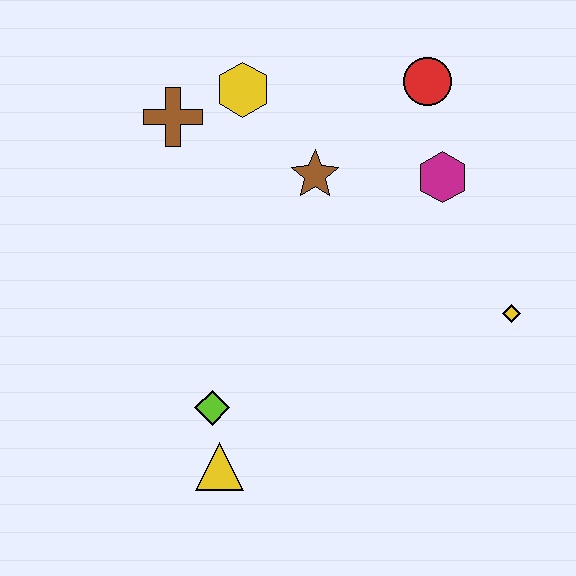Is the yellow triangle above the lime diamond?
No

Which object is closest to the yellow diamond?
The magenta hexagon is closest to the yellow diamond.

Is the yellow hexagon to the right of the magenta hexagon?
No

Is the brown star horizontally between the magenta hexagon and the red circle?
No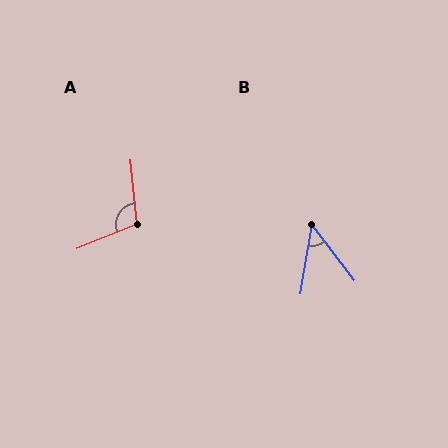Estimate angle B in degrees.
Approximately 47 degrees.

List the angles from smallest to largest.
B (47°), A (106°).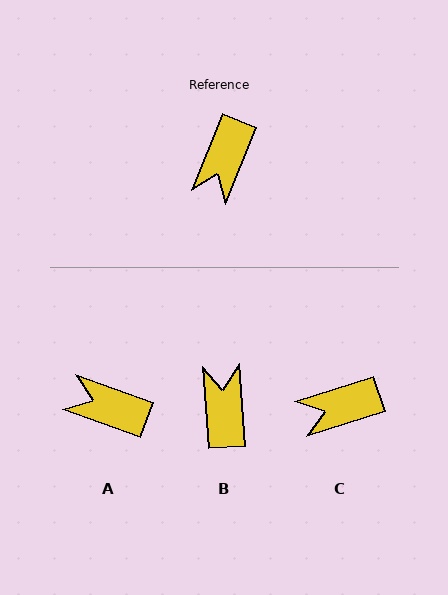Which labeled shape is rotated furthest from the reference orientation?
B, about 154 degrees away.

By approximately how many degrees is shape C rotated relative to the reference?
Approximately 50 degrees clockwise.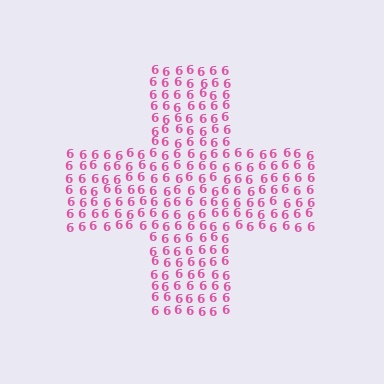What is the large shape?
The large shape is a cross.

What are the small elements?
The small elements are digit 6's.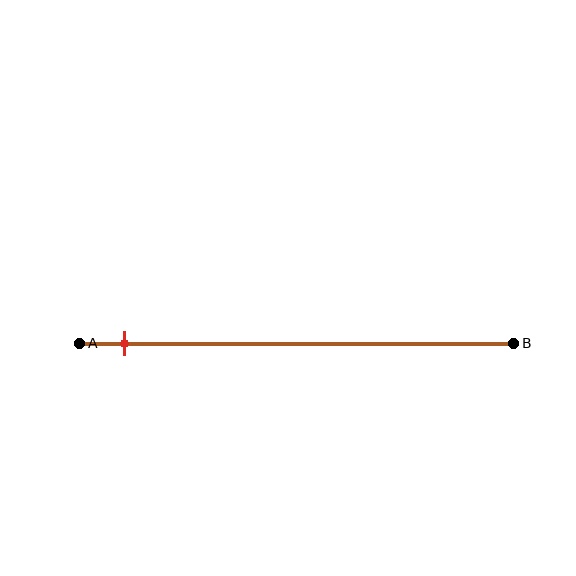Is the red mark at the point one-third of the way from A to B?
No, the mark is at about 10% from A, not at the 33% one-third point.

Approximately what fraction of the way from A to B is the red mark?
The red mark is approximately 10% of the way from A to B.